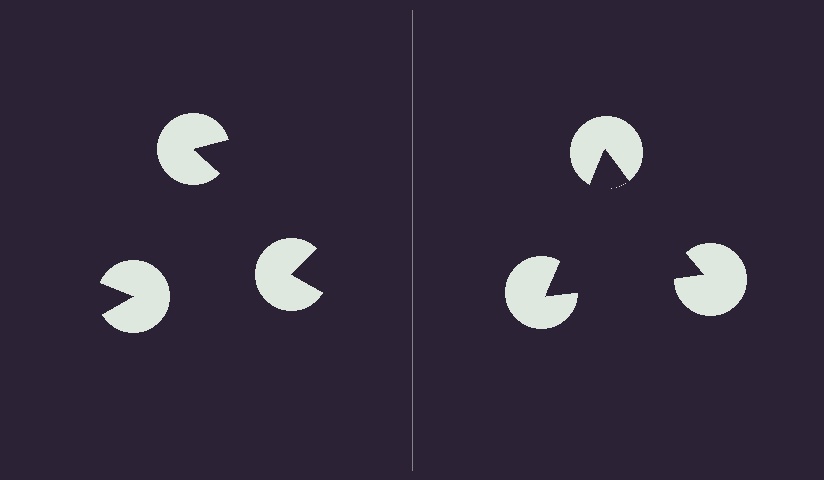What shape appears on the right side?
An illusory triangle.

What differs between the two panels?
The pac-man discs are positioned identically on both sides; only the wedge orientations differ. On the right they align to a triangle; on the left they are misaligned.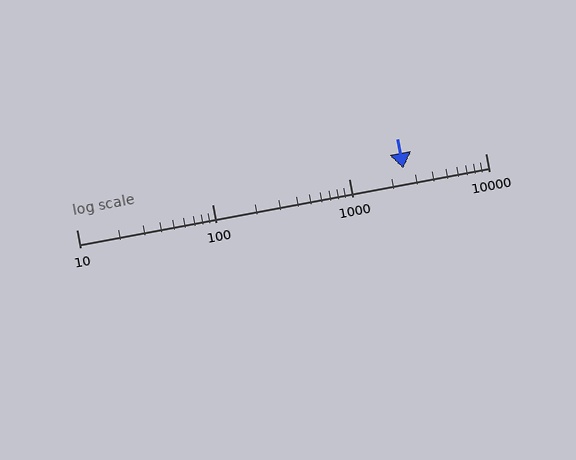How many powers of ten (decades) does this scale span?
The scale spans 3 decades, from 10 to 10000.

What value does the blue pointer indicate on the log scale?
The pointer indicates approximately 2500.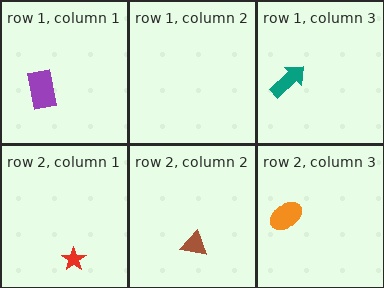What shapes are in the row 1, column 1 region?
The purple rectangle.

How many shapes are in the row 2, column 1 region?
1.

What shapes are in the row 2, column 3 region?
The orange ellipse.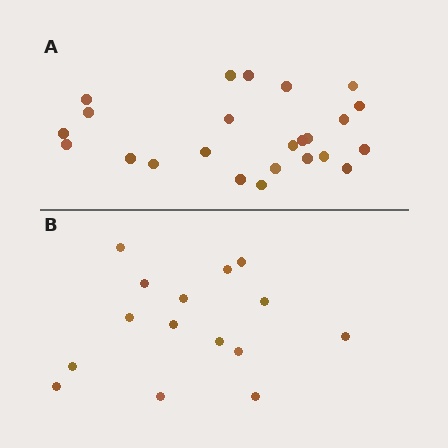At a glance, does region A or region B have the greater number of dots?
Region A (the top region) has more dots.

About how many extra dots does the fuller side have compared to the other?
Region A has roughly 8 or so more dots than region B.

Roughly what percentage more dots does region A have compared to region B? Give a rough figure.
About 60% more.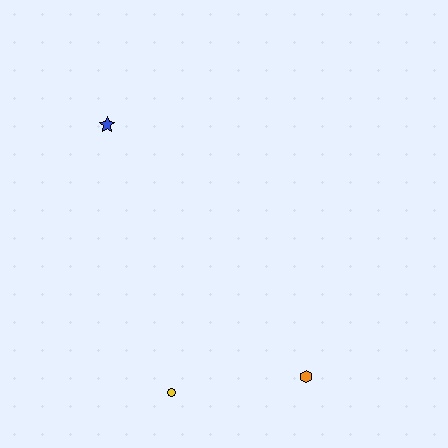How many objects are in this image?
There are 3 objects.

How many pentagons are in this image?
There are no pentagons.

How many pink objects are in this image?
There are no pink objects.